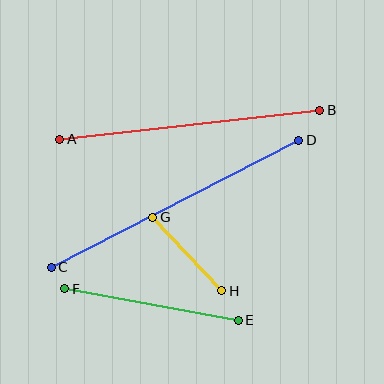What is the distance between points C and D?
The distance is approximately 278 pixels.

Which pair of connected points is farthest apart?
Points C and D are farthest apart.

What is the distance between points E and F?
The distance is approximately 176 pixels.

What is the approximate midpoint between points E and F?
The midpoint is at approximately (152, 305) pixels.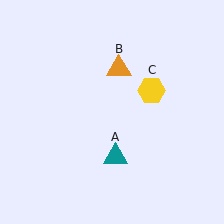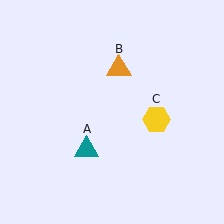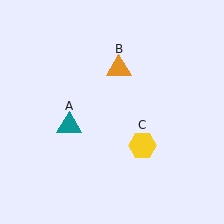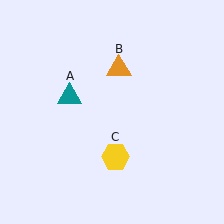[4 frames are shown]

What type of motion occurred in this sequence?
The teal triangle (object A), yellow hexagon (object C) rotated clockwise around the center of the scene.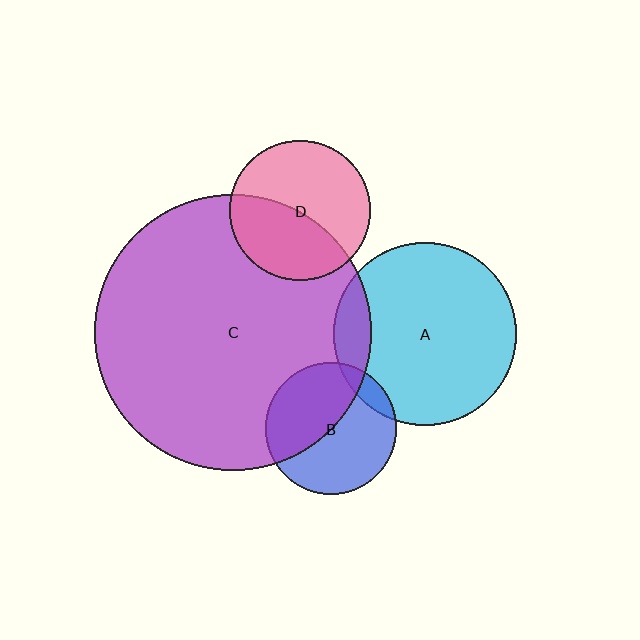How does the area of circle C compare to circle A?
Approximately 2.3 times.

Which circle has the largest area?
Circle C (purple).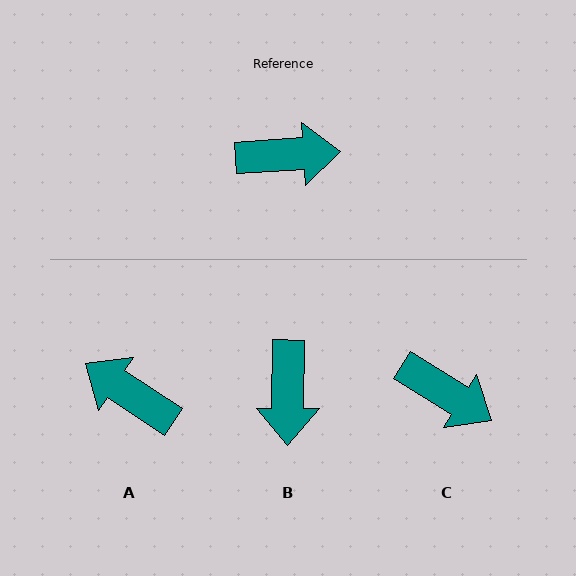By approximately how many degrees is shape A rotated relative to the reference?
Approximately 143 degrees counter-clockwise.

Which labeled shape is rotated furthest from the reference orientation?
A, about 143 degrees away.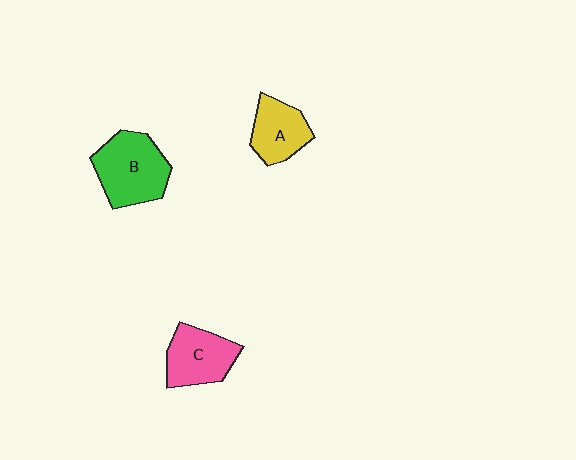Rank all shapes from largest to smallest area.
From largest to smallest: B (green), C (pink), A (yellow).